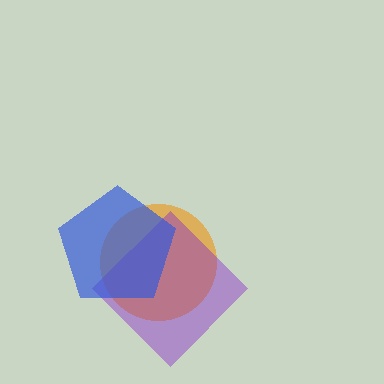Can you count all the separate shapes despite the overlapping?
Yes, there are 3 separate shapes.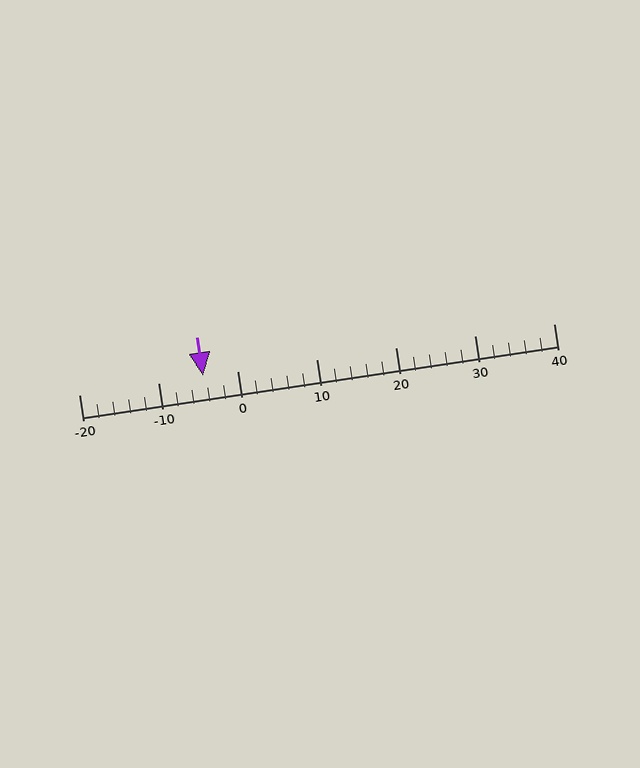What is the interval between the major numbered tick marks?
The major tick marks are spaced 10 units apart.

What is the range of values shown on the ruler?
The ruler shows values from -20 to 40.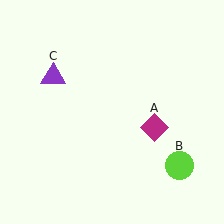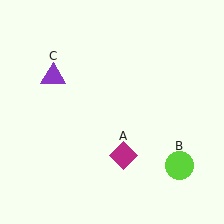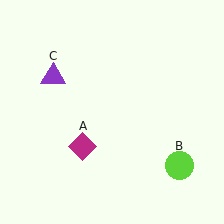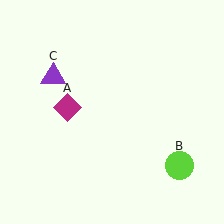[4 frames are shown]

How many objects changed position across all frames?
1 object changed position: magenta diamond (object A).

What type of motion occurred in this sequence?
The magenta diamond (object A) rotated clockwise around the center of the scene.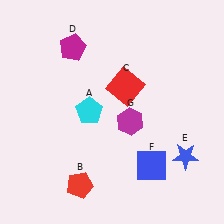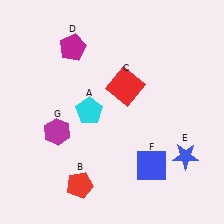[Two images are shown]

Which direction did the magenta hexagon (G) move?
The magenta hexagon (G) moved left.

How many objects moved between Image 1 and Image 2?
1 object moved between the two images.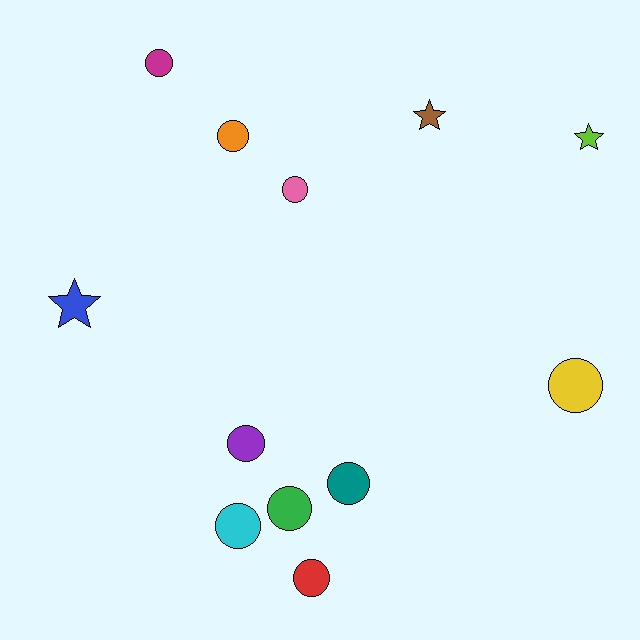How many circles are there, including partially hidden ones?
There are 9 circles.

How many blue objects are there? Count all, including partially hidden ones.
There is 1 blue object.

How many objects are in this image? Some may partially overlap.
There are 12 objects.